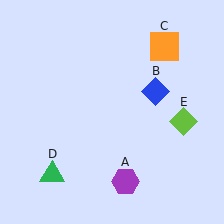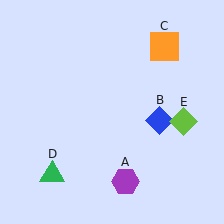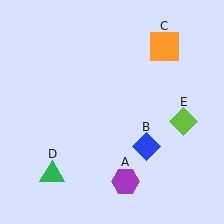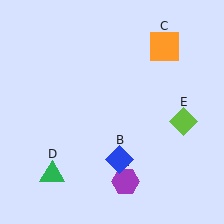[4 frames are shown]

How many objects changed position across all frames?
1 object changed position: blue diamond (object B).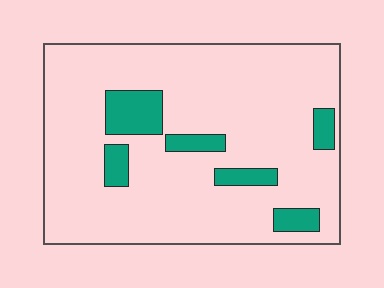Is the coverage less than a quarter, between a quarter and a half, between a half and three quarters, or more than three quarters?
Less than a quarter.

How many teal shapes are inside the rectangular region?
6.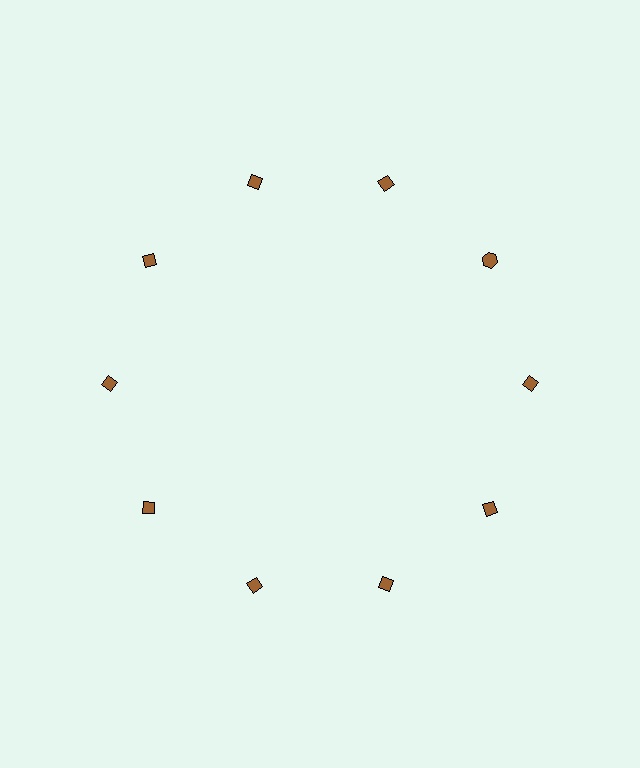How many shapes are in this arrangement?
There are 10 shapes arranged in a ring pattern.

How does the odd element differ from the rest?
It has a different shape: hexagon instead of diamond.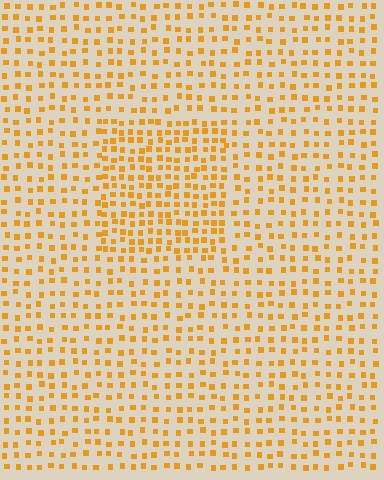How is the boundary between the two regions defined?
The boundary is defined by a change in element density (approximately 1.6x ratio). All elements are the same color, size, and shape.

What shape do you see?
I see a rectangle.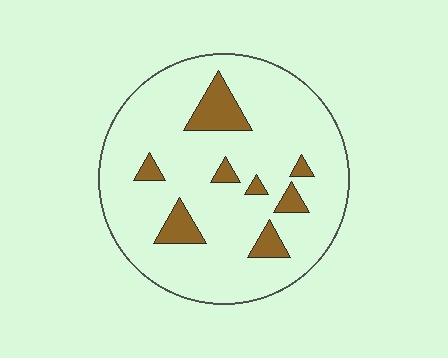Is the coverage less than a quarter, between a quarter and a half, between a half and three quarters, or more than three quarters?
Less than a quarter.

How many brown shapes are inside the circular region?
8.